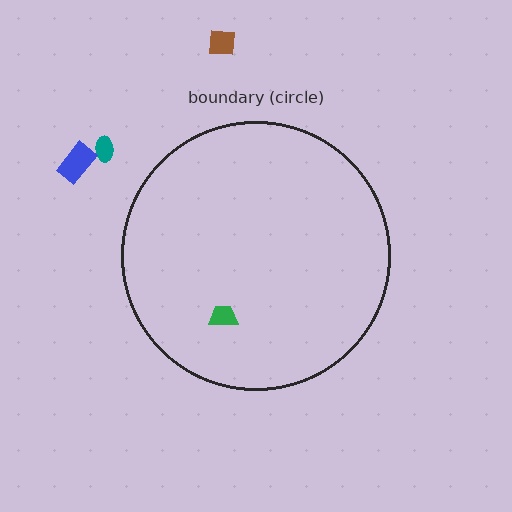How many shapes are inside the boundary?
1 inside, 3 outside.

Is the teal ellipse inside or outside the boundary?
Outside.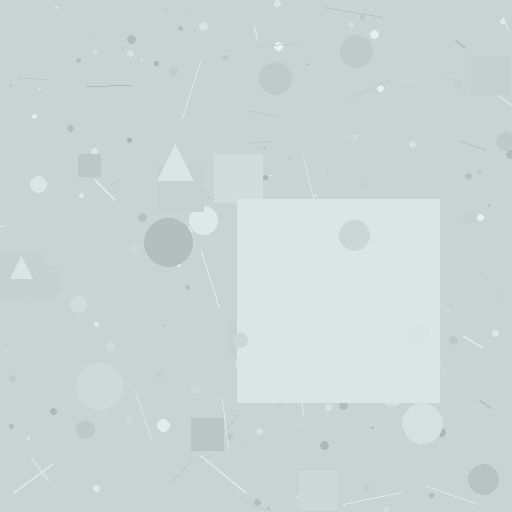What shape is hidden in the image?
A square is hidden in the image.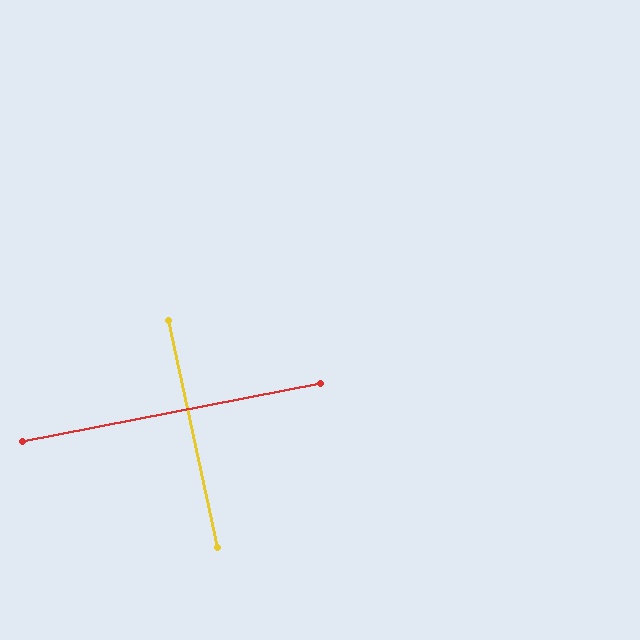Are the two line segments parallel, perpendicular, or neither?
Perpendicular — they meet at approximately 89°.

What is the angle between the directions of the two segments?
Approximately 89 degrees.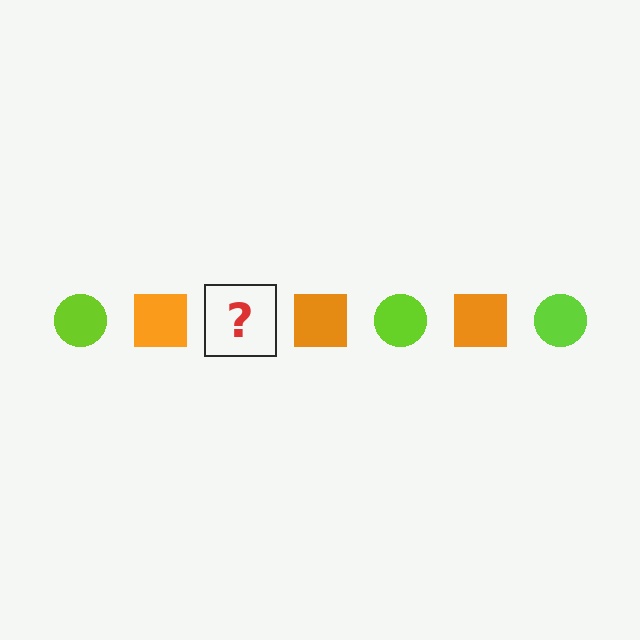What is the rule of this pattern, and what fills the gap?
The rule is that the pattern alternates between lime circle and orange square. The gap should be filled with a lime circle.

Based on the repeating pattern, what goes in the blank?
The blank should be a lime circle.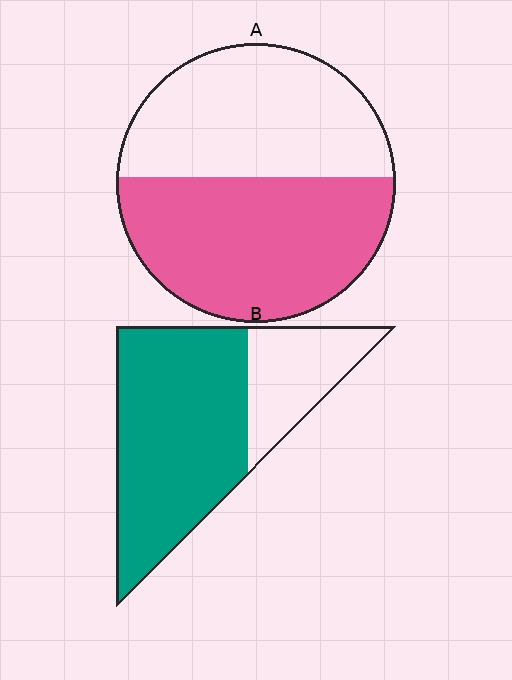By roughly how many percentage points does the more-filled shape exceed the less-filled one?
By roughly 20 percentage points (B over A).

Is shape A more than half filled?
Roughly half.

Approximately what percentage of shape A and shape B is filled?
A is approximately 55% and B is approximately 70%.